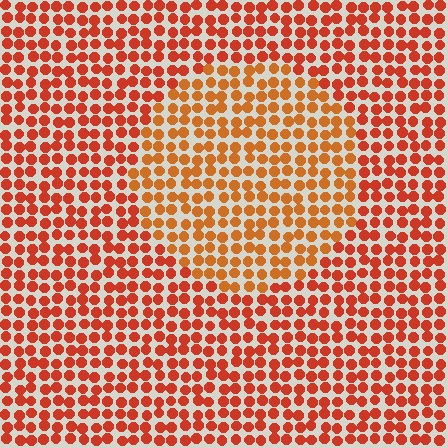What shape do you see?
I see a circle.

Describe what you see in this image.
The image is filled with small red elements in a uniform arrangement. A circle-shaped region is visible where the elements are tinted to a slightly different hue, forming a subtle color boundary.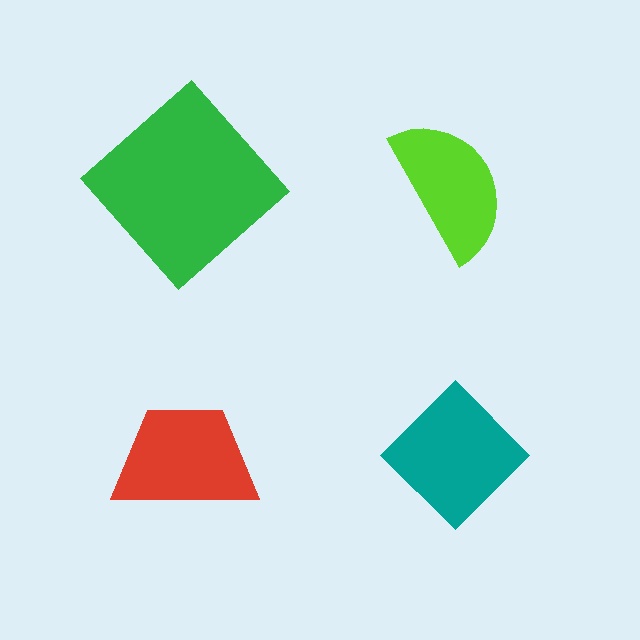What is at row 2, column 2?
A teal diamond.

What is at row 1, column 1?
A green diamond.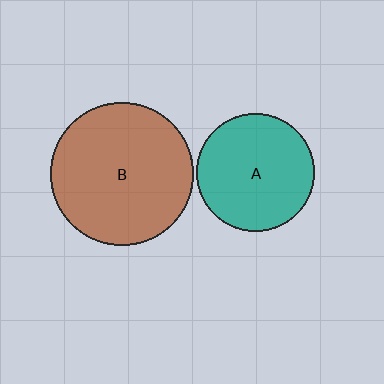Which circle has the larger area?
Circle B (brown).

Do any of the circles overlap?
No, none of the circles overlap.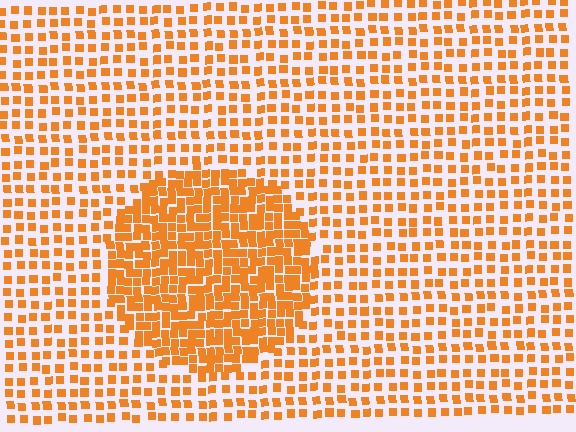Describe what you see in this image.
The image contains small orange elements arranged at two different densities. A circle-shaped region is visible where the elements are more densely packed than the surrounding area.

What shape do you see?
I see a circle.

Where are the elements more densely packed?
The elements are more densely packed inside the circle boundary.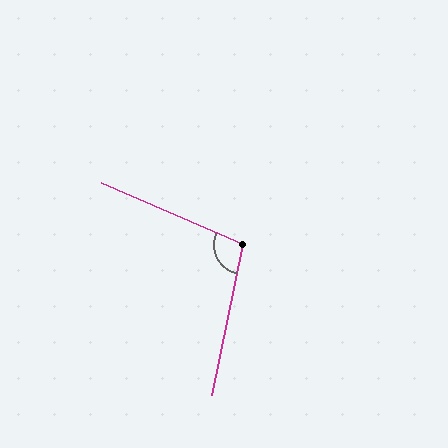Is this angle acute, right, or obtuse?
It is obtuse.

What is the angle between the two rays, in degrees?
Approximately 102 degrees.